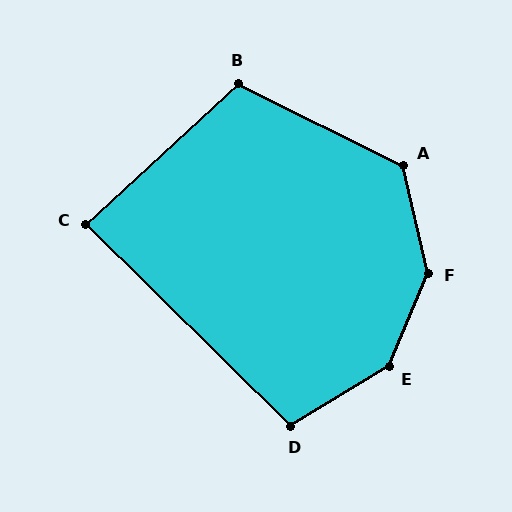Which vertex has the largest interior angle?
F, at approximately 144 degrees.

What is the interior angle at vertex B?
Approximately 111 degrees (obtuse).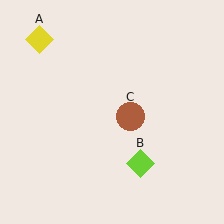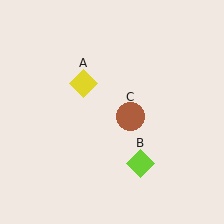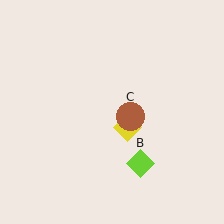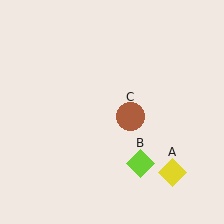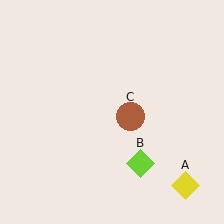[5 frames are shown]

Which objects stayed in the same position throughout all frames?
Lime diamond (object B) and brown circle (object C) remained stationary.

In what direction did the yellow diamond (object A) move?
The yellow diamond (object A) moved down and to the right.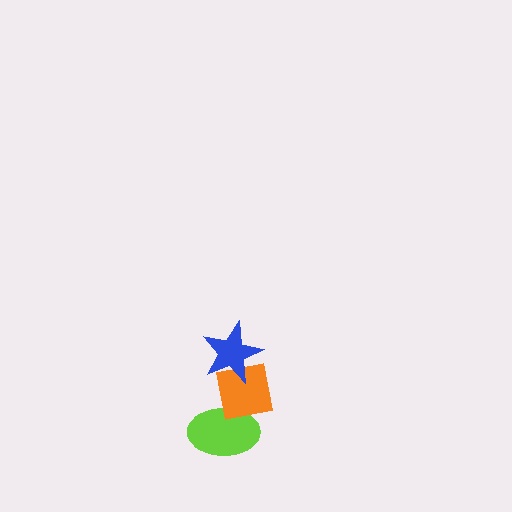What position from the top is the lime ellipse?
The lime ellipse is 3rd from the top.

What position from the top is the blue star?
The blue star is 1st from the top.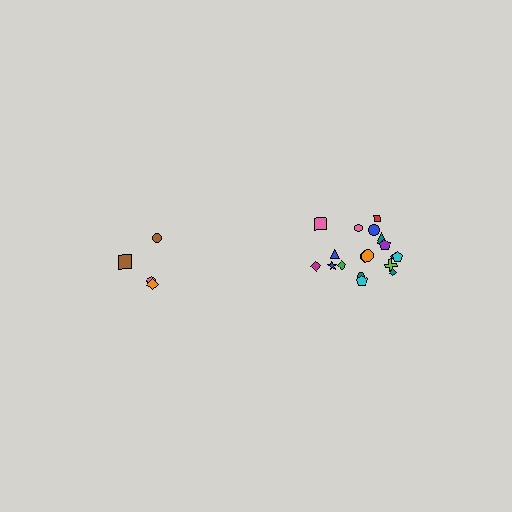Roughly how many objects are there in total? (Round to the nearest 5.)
Roughly 20 objects in total.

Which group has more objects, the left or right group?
The right group.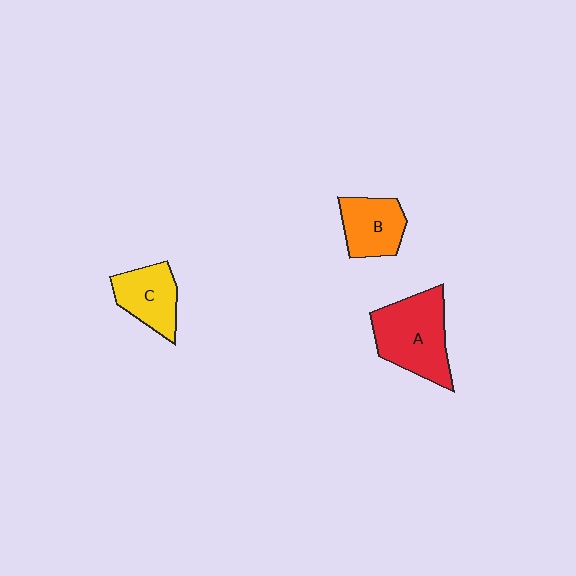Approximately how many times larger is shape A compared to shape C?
Approximately 1.5 times.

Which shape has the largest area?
Shape A (red).